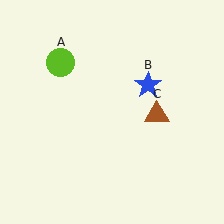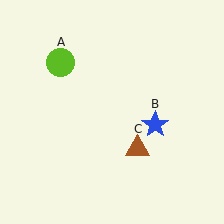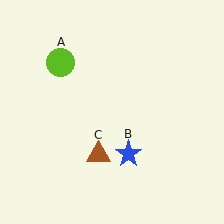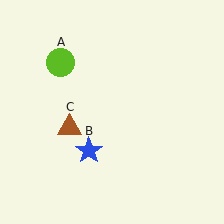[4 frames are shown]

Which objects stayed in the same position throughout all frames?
Lime circle (object A) remained stationary.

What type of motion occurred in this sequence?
The blue star (object B), brown triangle (object C) rotated clockwise around the center of the scene.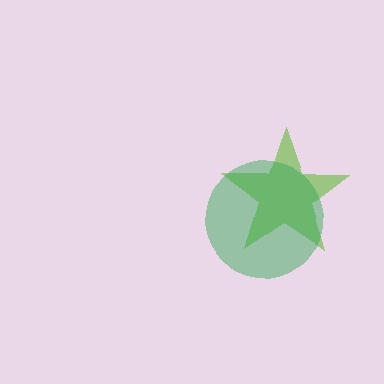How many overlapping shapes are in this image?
There are 2 overlapping shapes in the image.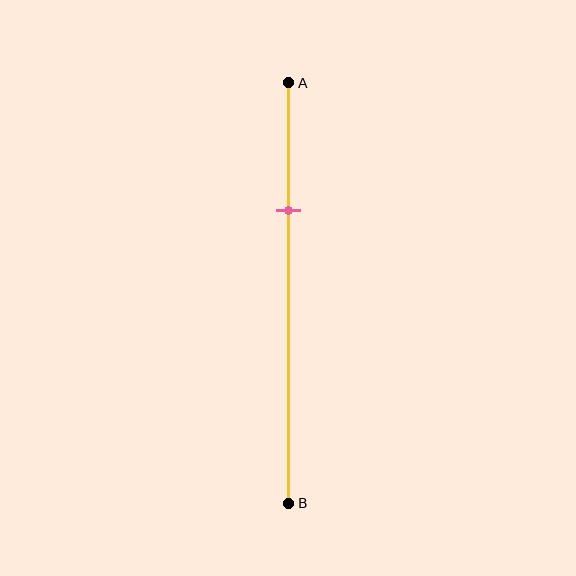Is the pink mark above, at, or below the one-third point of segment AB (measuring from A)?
The pink mark is approximately at the one-third point of segment AB.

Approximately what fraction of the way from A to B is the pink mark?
The pink mark is approximately 30% of the way from A to B.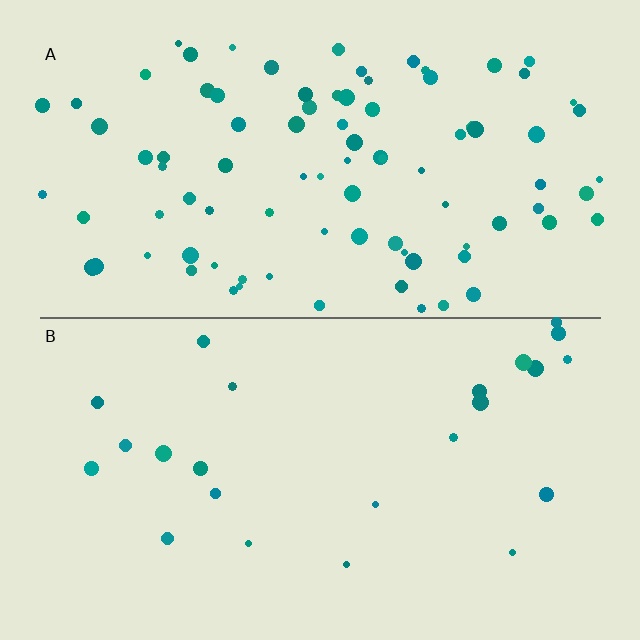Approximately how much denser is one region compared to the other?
Approximately 3.8× — region A over region B.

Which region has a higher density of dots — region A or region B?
A (the top).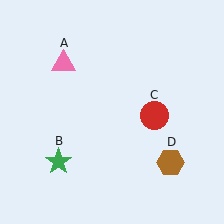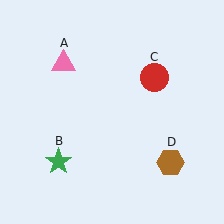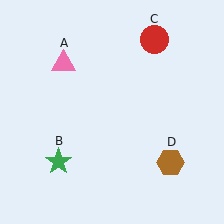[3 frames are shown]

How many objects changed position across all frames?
1 object changed position: red circle (object C).